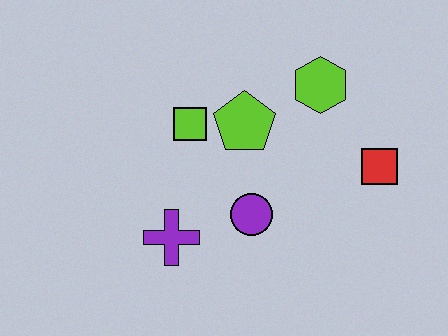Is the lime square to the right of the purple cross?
Yes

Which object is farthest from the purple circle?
The lime hexagon is farthest from the purple circle.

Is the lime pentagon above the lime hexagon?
No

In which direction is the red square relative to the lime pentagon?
The red square is to the right of the lime pentagon.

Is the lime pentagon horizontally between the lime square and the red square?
Yes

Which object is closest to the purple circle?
The purple cross is closest to the purple circle.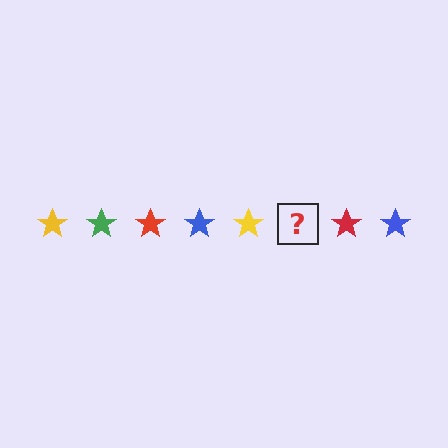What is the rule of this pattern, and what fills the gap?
The rule is that the pattern cycles through yellow, green, red, blue stars. The gap should be filled with a green star.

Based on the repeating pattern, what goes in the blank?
The blank should be a green star.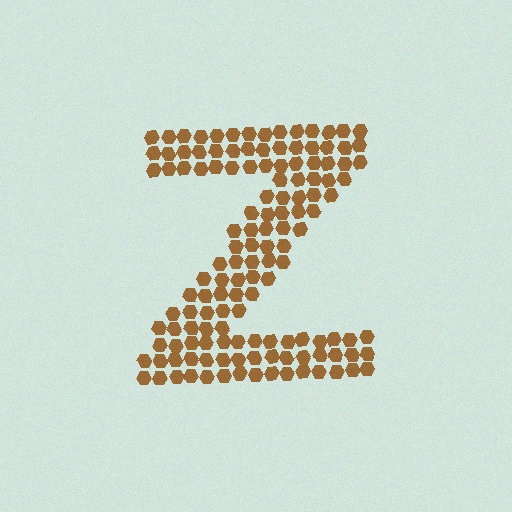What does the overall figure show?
The overall figure shows the letter Z.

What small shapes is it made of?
It is made of small hexagons.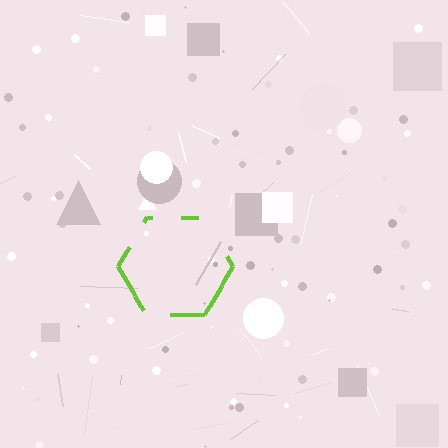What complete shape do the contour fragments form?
The contour fragments form a hexagon.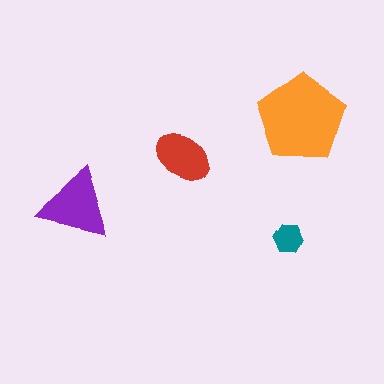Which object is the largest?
The orange pentagon.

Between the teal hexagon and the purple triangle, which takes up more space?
The purple triangle.